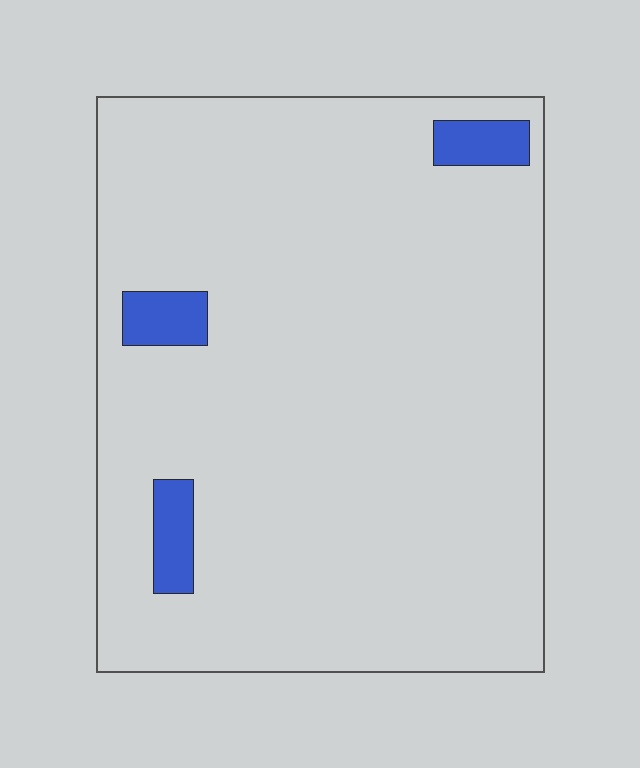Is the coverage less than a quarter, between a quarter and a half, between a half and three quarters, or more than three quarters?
Less than a quarter.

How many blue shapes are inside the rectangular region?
3.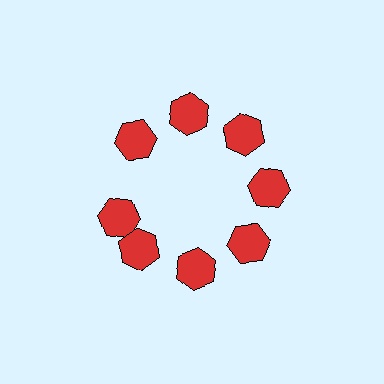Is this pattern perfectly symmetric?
No. The 8 red hexagons are arranged in a ring, but one element near the 9 o'clock position is rotated out of alignment along the ring, breaking the 8-fold rotational symmetry.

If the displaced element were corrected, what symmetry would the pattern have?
It would have 8-fold rotational symmetry — the pattern would map onto itself every 45 degrees.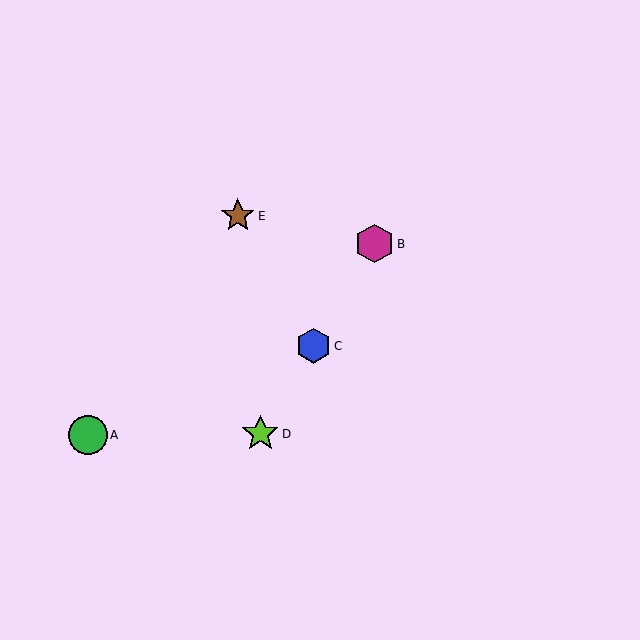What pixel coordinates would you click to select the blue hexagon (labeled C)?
Click at (313, 346) to select the blue hexagon C.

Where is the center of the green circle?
The center of the green circle is at (88, 435).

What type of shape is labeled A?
Shape A is a green circle.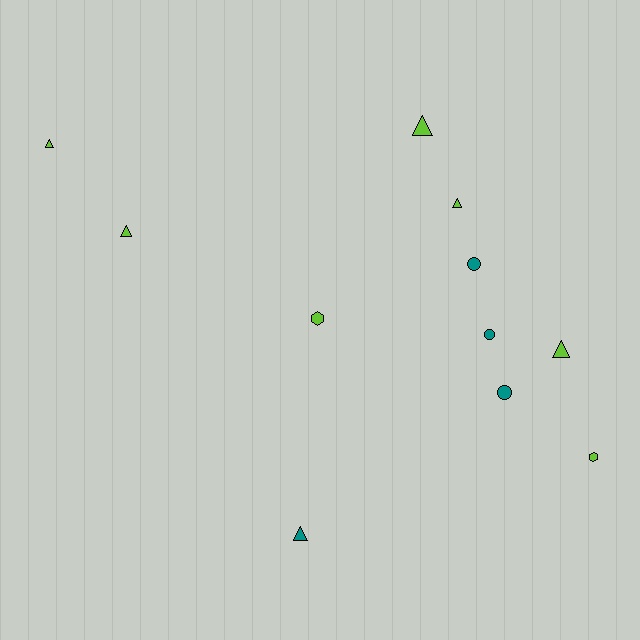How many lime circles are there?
There are no lime circles.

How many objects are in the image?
There are 11 objects.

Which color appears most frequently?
Lime, with 7 objects.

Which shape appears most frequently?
Triangle, with 6 objects.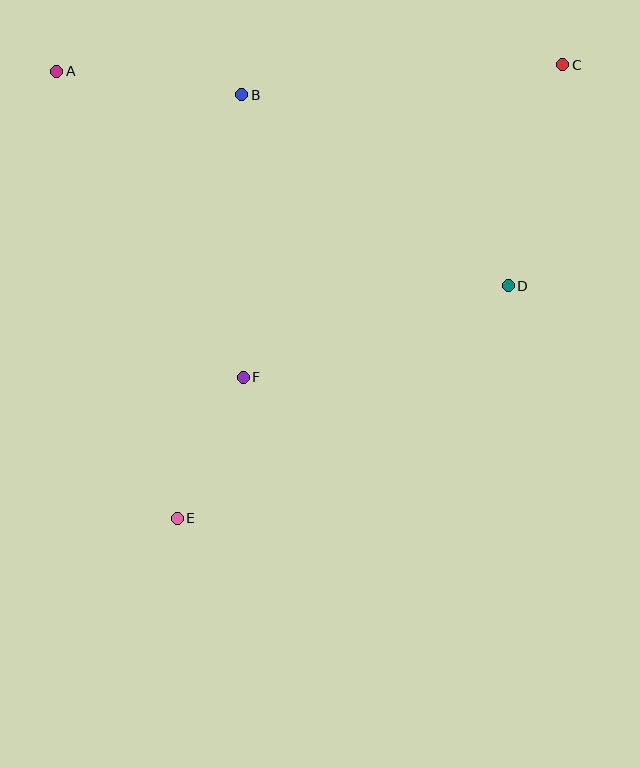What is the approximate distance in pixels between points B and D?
The distance between B and D is approximately 328 pixels.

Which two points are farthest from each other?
Points C and E are farthest from each other.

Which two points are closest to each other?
Points E and F are closest to each other.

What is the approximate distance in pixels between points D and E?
The distance between D and E is approximately 405 pixels.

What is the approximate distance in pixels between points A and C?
The distance between A and C is approximately 506 pixels.